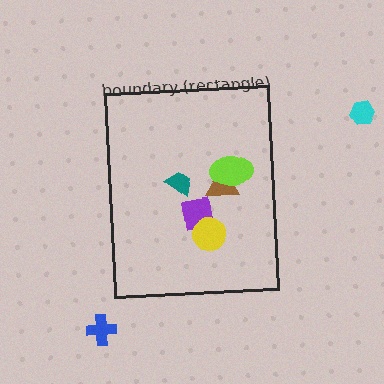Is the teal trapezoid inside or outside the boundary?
Inside.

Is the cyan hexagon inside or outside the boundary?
Outside.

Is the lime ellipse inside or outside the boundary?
Inside.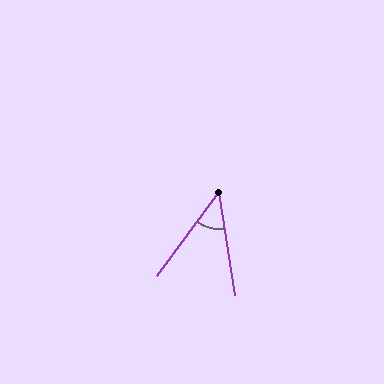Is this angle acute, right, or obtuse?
It is acute.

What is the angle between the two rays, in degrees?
Approximately 45 degrees.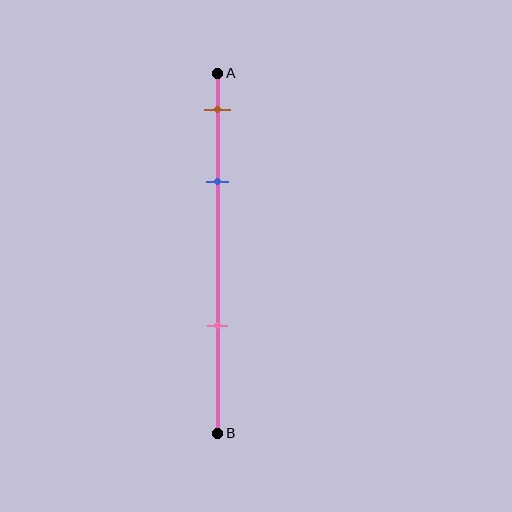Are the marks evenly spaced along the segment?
No, the marks are not evenly spaced.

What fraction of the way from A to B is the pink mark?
The pink mark is approximately 70% (0.7) of the way from A to B.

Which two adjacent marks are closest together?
The brown and blue marks are the closest adjacent pair.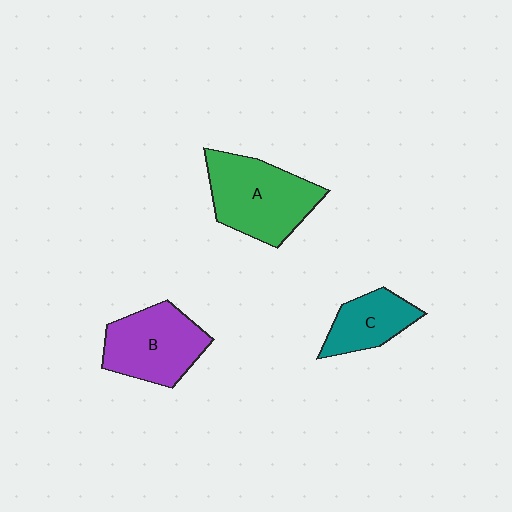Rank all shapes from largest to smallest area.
From largest to smallest: A (green), B (purple), C (teal).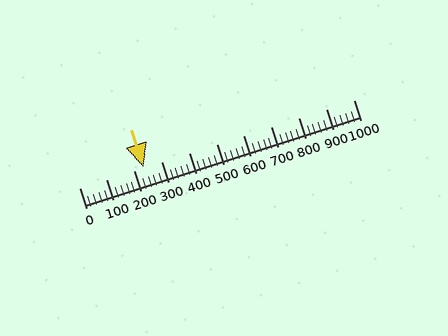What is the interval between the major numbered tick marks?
The major tick marks are spaced 100 units apart.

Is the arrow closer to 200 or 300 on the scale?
The arrow is closer to 200.